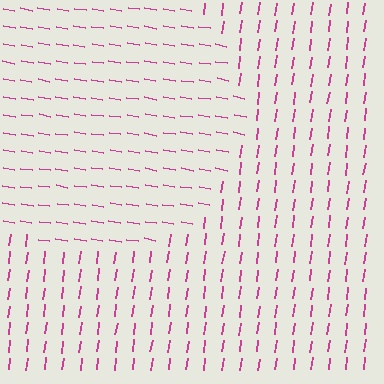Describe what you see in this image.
The image is filled with small magenta line segments. A circle region in the image has lines oriented differently from the surrounding lines, creating a visible texture boundary.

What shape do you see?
I see a circle.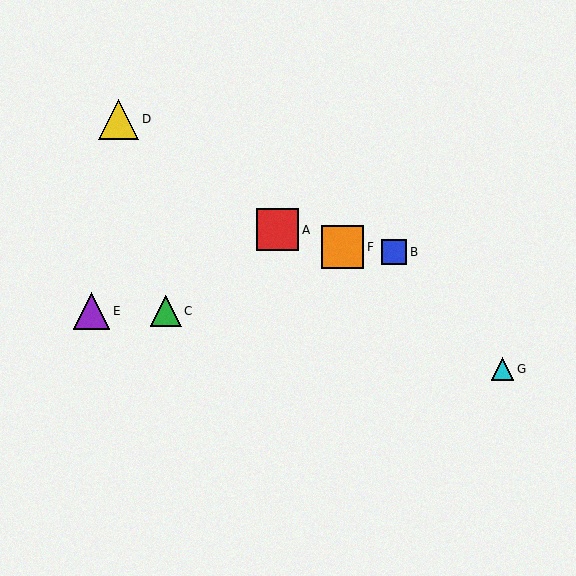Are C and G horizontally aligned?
No, C is at y≈311 and G is at y≈369.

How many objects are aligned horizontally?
2 objects (C, E) are aligned horizontally.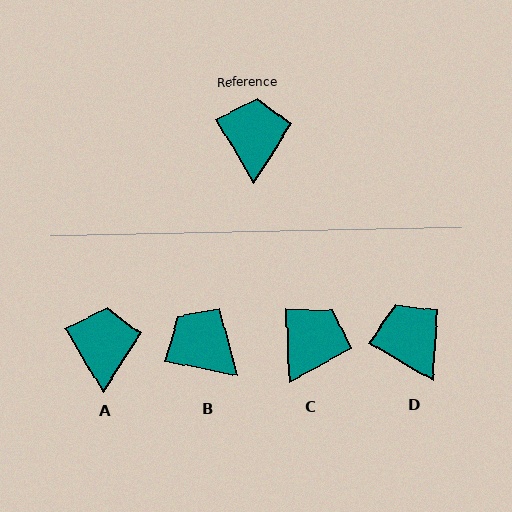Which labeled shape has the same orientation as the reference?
A.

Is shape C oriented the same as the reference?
No, it is off by about 28 degrees.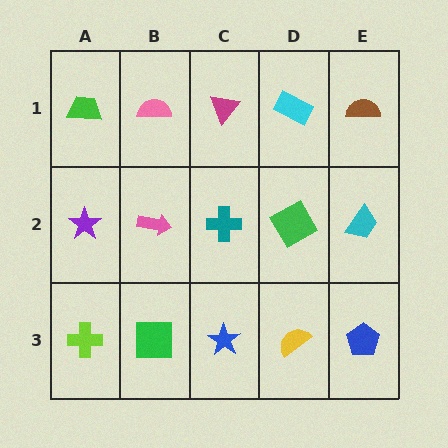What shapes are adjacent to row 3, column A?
A purple star (row 2, column A), a green square (row 3, column B).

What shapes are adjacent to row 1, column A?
A purple star (row 2, column A), a pink semicircle (row 1, column B).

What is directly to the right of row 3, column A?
A green square.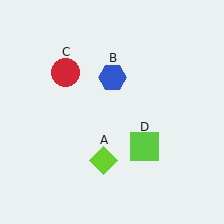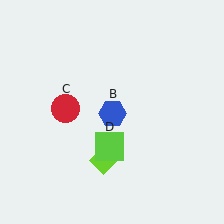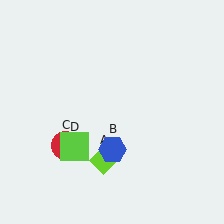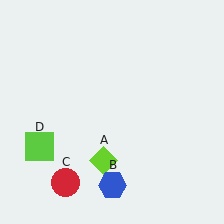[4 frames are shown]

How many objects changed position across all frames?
3 objects changed position: blue hexagon (object B), red circle (object C), lime square (object D).